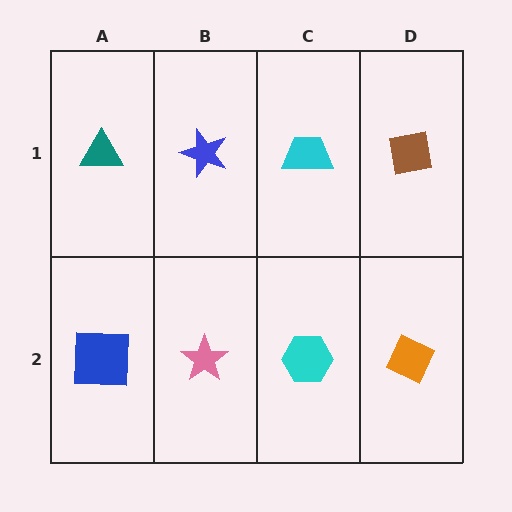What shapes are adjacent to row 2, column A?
A teal triangle (row 1, column A), a pink star (row 2, column B).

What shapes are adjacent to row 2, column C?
A cyan trapezoid (row 1, column C), a pink star (row 2, column B), an orange diamond (row 2, column D).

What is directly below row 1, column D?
An orange diamond.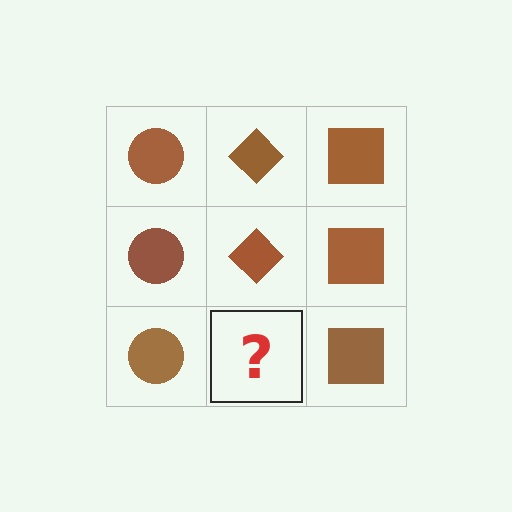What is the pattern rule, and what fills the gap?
The rule is that each column has a consistent shape. The gap should be filled with a brown diamond.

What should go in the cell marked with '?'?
The missing cell should contain a brown diamond.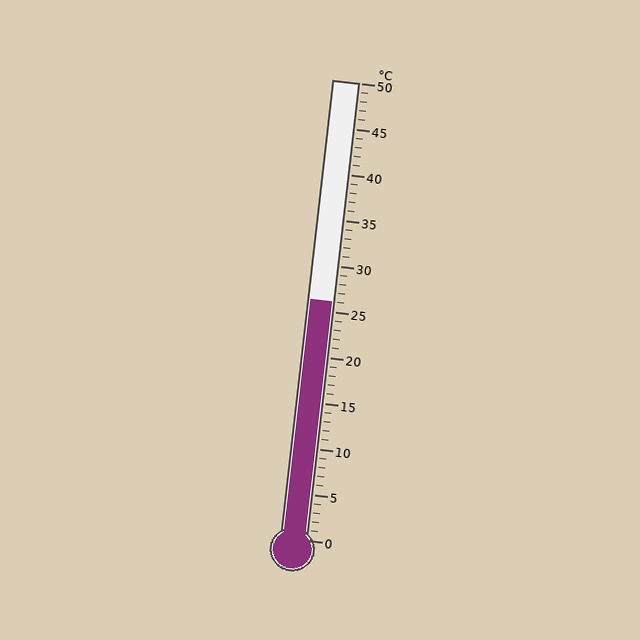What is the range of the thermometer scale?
The thermometer scale ranges from 0°C to 50°C.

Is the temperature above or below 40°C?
The temperature is below 40°C.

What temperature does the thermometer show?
The thermometer shows approximately 26°C.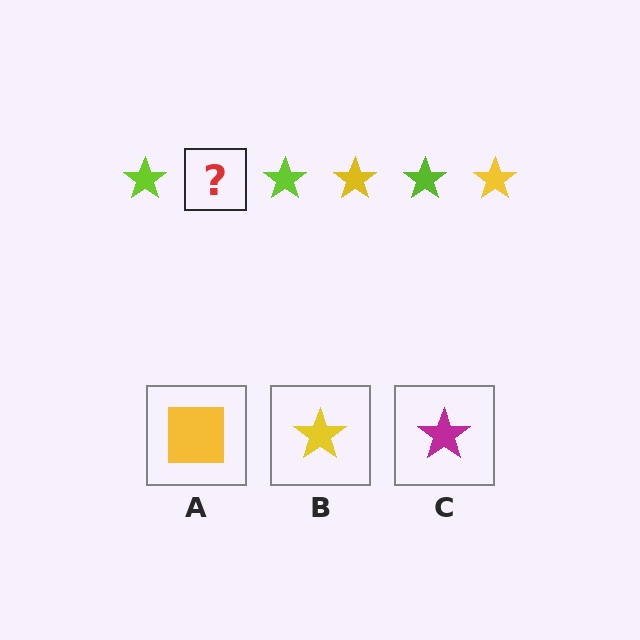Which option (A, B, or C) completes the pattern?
B.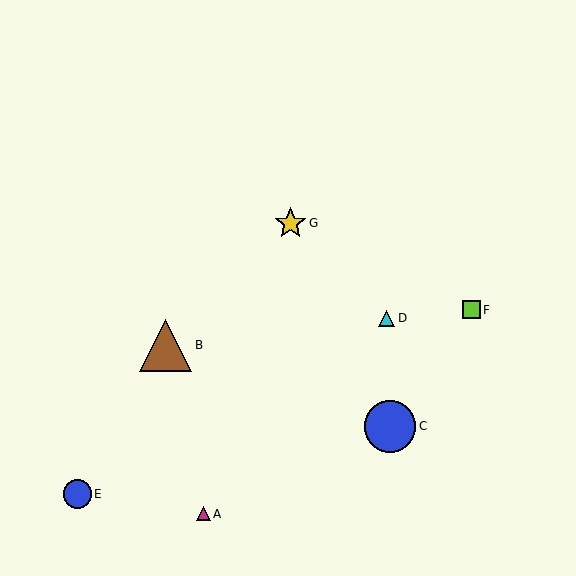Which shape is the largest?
The blue circle (labeled C) is the largest.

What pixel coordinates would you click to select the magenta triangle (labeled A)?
Click at (203, 514) to select the magenta triangle A.